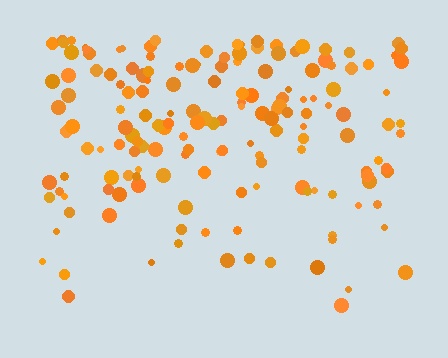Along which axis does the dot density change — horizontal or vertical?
Vertical.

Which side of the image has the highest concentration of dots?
The top.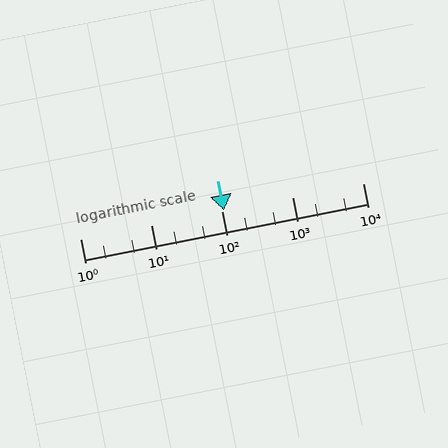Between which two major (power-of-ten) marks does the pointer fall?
The pointer is between 100 and 1000.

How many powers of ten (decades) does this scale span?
The scale spans 4 decades, from 1 to 10000.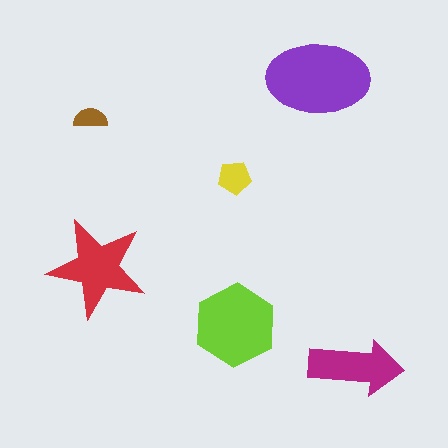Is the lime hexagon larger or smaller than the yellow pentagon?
Larger.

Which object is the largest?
The purple ellipse.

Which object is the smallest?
The brown semicircle.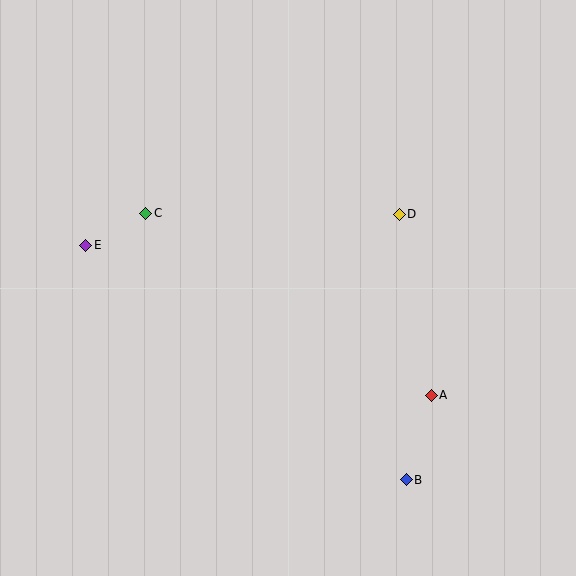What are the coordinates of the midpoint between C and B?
The midpoint between C and B is at (276, 347).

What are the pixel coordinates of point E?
Point E is at (86, 245).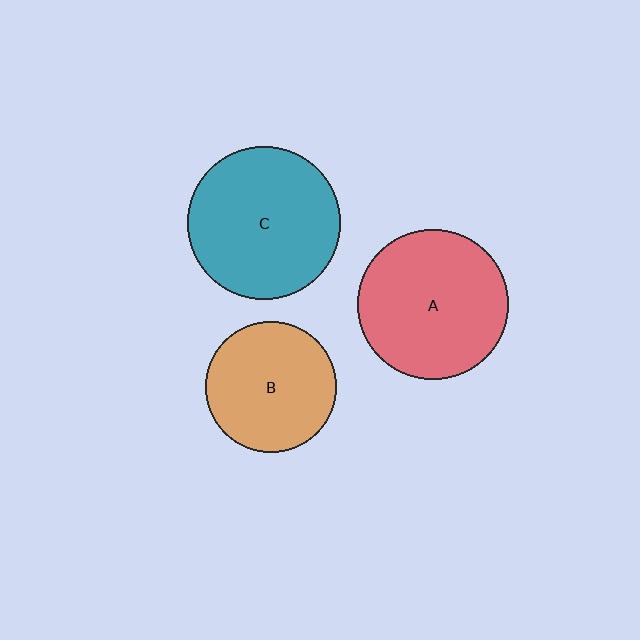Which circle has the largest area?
Circle C (teal).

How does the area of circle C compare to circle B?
Approximately 1.4 times.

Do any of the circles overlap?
No, none of the circles overlap.